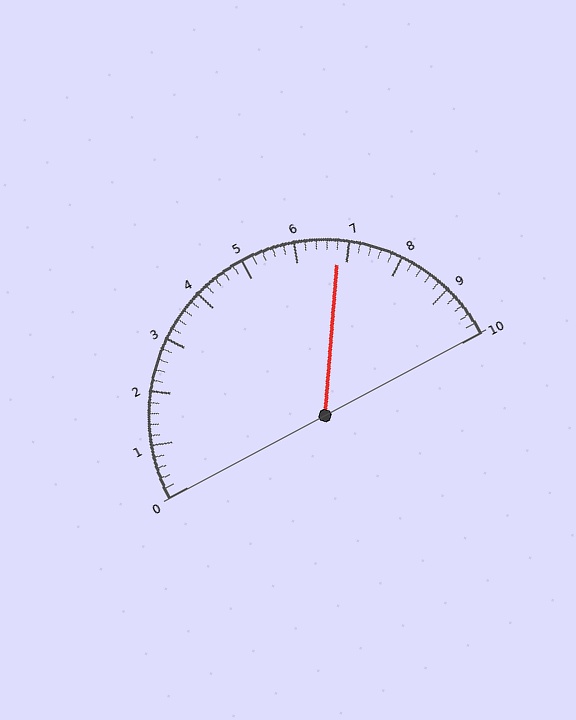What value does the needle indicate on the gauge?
The needle indicates approximately 6.8.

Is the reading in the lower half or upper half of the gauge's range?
The reading is in the upper half of the range (0 to 10).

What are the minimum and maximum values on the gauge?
The gauge ranges from 0 to 10.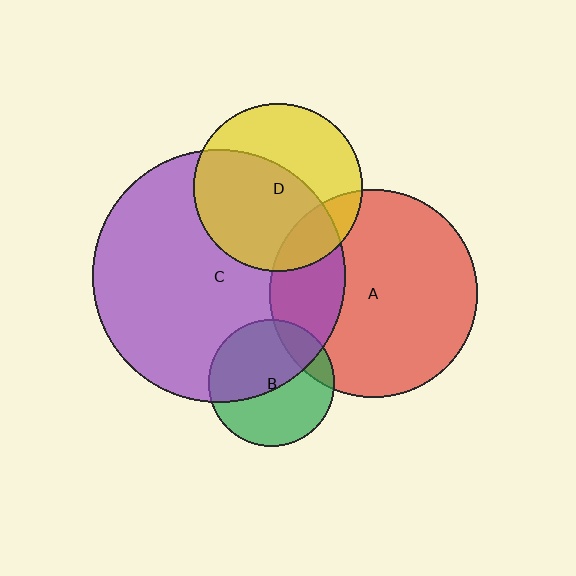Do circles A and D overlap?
Yes.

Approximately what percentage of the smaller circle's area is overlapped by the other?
Approximately 15%.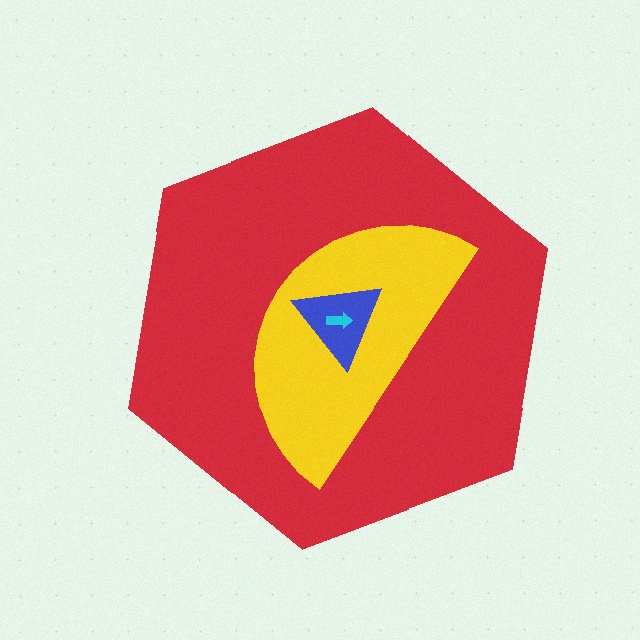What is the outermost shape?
The red hexagon.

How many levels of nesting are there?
4.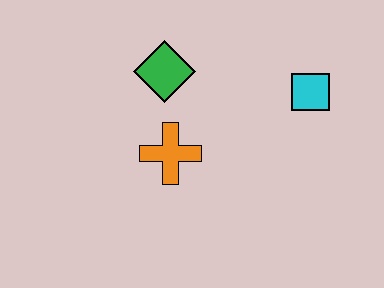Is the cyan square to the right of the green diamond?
Yes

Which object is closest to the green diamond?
The orange cross is closest to the green diamond.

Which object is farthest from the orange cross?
The cyan square is farthest from the orange cross.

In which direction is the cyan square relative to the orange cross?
The cyan square is to the right of the orange cross.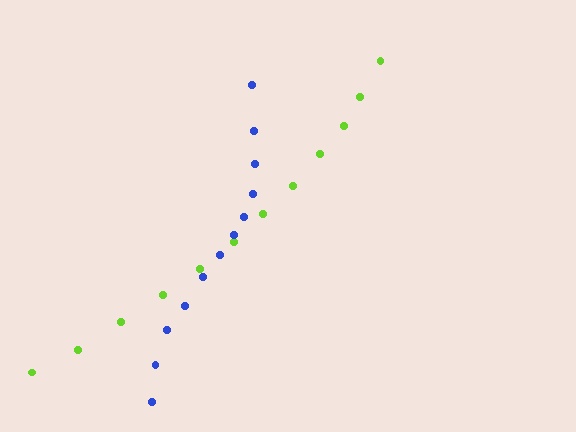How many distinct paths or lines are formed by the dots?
There are 2 distinct paths.